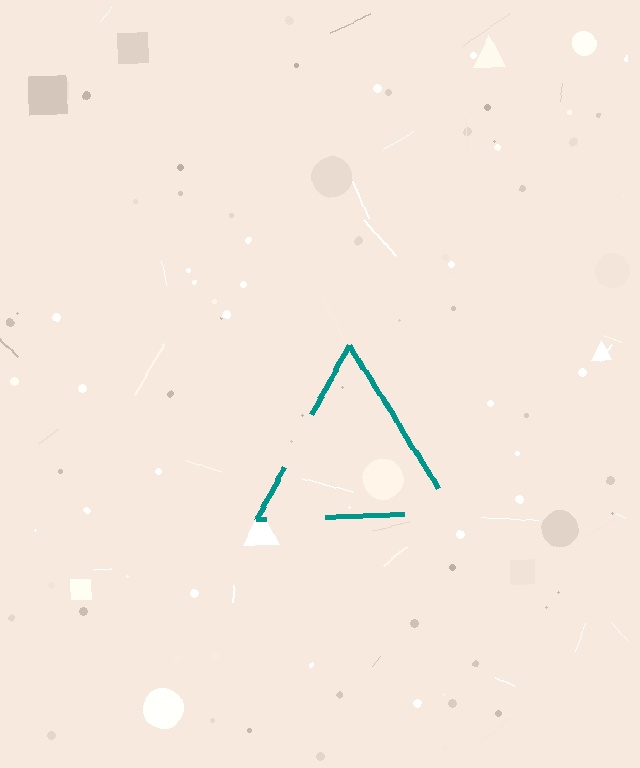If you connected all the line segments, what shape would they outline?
They would outline a triangle.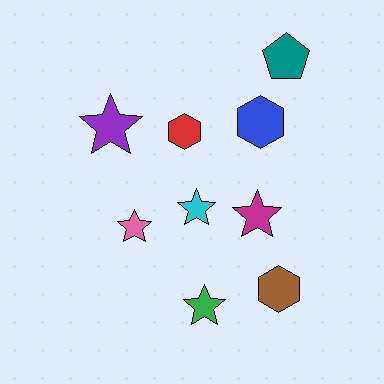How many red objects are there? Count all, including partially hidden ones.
There is 1 red object.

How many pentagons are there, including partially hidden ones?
There is 1 pentagon.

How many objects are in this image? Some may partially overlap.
There are 9 objects.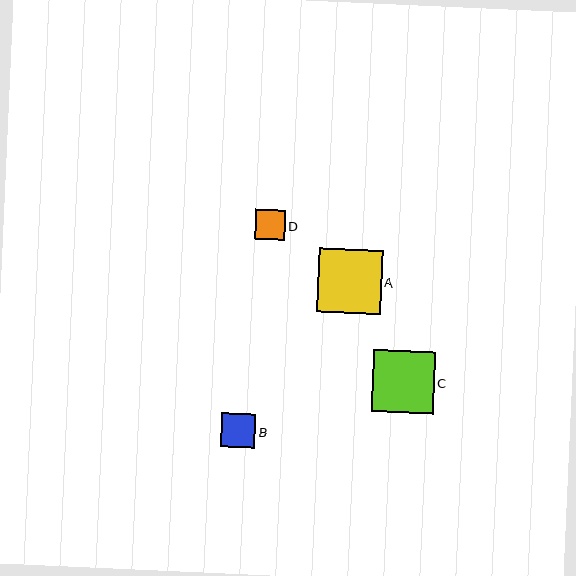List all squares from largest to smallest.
From largest to smallest: A, C, B, D.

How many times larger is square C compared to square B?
Square C is approximately 1.8 times the size of square B.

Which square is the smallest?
Square D is the smallest with a size of approximately 30 pixels.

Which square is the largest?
Square A is the largest with a size of approximately 64 pixels.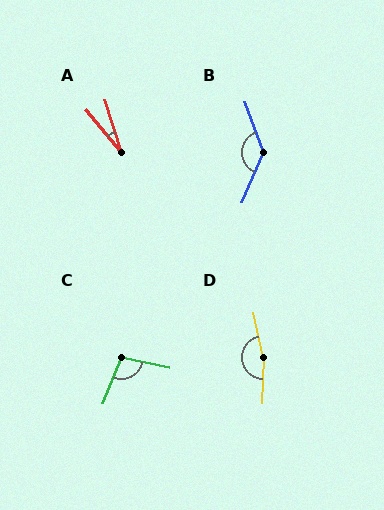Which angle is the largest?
D, at approximately 167 degrees.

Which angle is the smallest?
A, at approximately 23 degrees.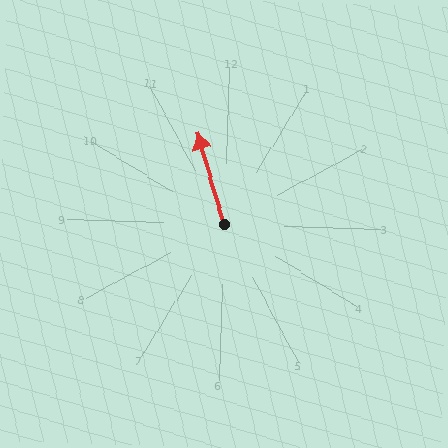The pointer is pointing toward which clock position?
Roughly 11 o'clock.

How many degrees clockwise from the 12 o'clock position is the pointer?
Approximately 342 degrees.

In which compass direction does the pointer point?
North.